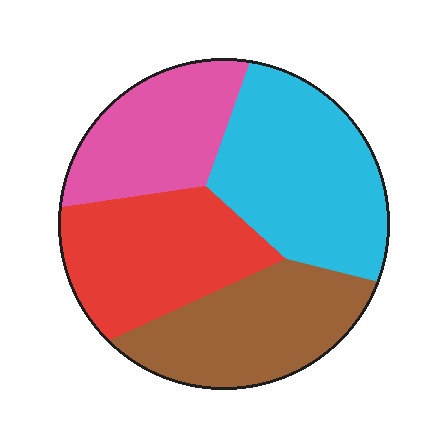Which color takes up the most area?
Cyan, at roughly 30%.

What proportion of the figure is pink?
Pink takes up about one fifth (1/5) of the figure.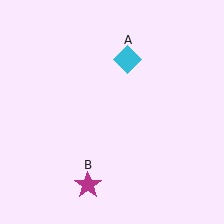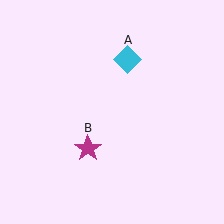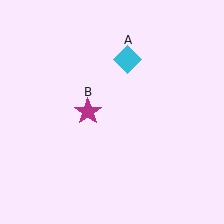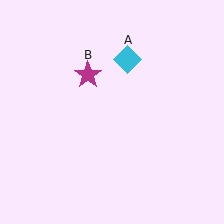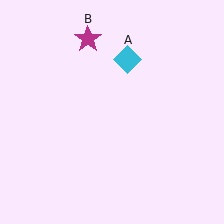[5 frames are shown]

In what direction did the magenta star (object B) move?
The magenta star (object B) moved up.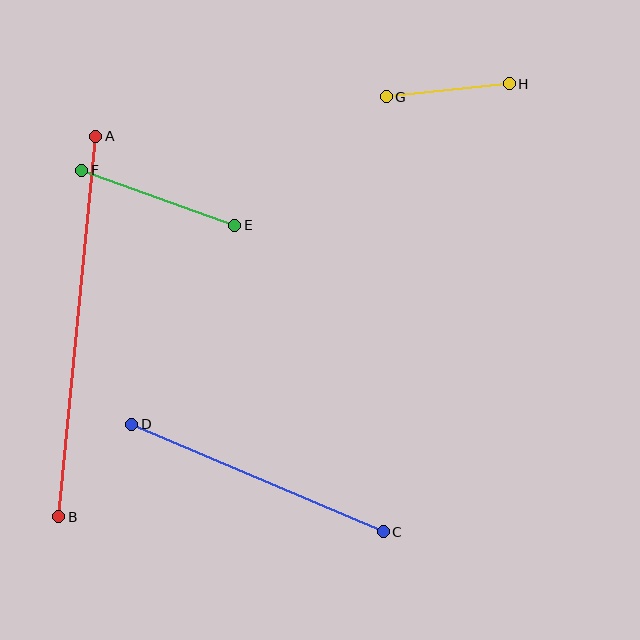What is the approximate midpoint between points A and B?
The midpoint is at approximately (77, 327) pixels.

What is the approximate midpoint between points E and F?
The midpoint is at approximately (158, 198) pixels.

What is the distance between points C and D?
The distance is approximately 274 pixels.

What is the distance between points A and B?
The distance is approximately 382 pixels.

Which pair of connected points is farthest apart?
Points A and B are farthest apart.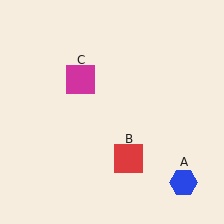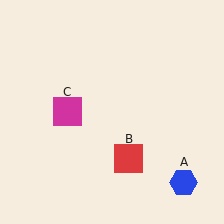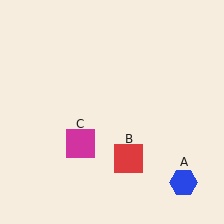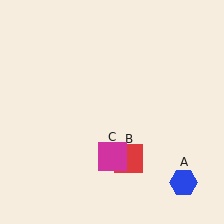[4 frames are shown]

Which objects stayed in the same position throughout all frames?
Blue hexagon (object A) and red square (object B) remained stationary.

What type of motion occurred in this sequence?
The magenta square (object C) rotated counterclockwise around the center of the scene.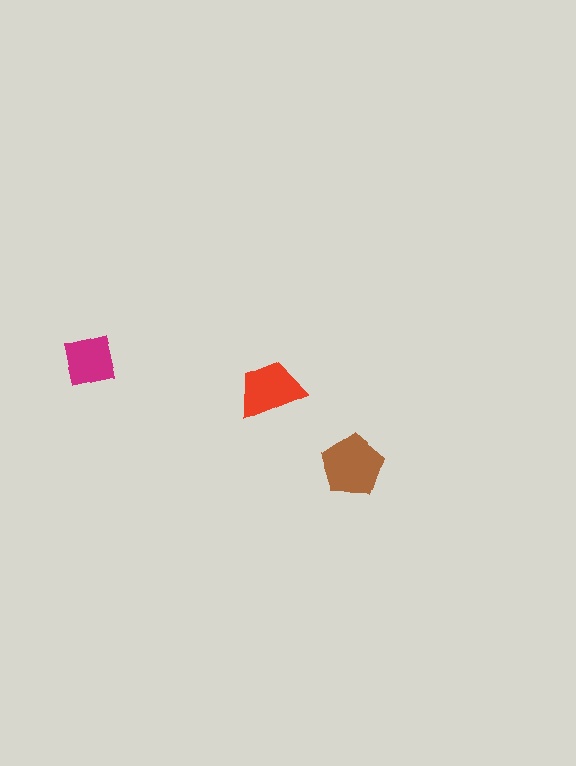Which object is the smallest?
The magenta square.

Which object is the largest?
The brown pentagon.